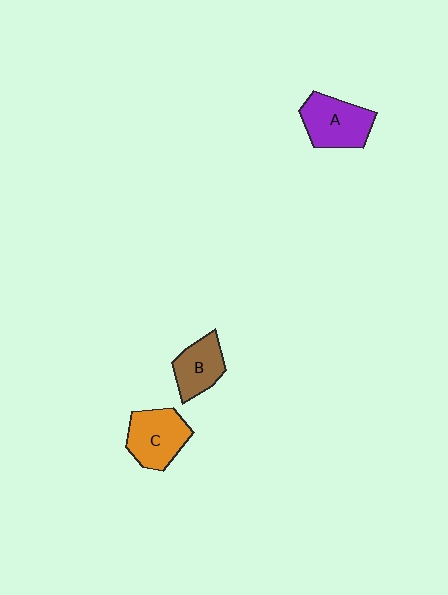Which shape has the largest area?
Shape A (purple).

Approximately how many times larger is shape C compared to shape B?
Approximately 1.3 times.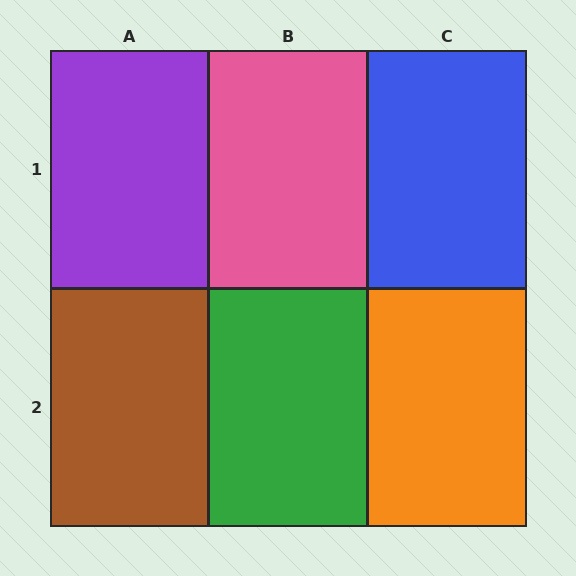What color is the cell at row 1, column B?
Pink.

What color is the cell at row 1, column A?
Purple.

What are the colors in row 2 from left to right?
Brown, green, orange.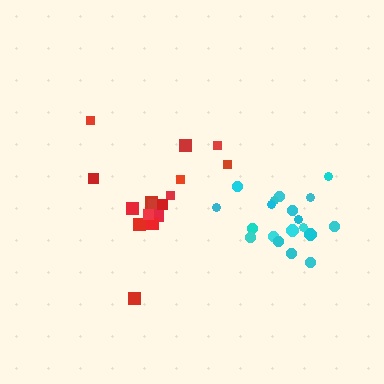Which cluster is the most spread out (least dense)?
Cyan.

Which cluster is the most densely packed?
Red.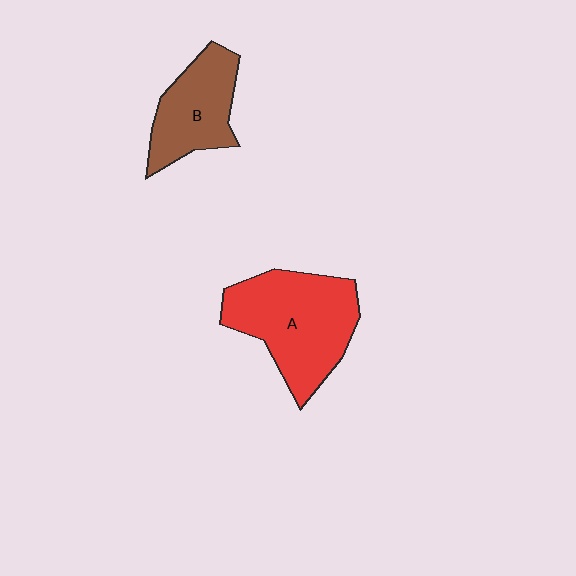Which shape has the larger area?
Shape A (red).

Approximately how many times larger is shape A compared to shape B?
Approximately 1.5 times.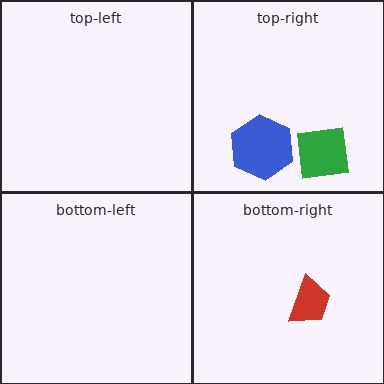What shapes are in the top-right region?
The blue hexagon, the green square.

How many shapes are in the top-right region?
2.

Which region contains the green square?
The top-right region.